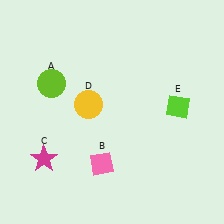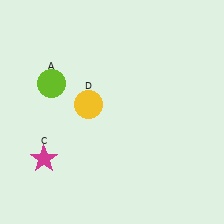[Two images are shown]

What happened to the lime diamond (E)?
The lime diamond (E) was removed in Image 2. It was in the top-right area of Image 1.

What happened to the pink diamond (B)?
The pink diamond (B) was removed in Image 2. It was in the bottom-left area of Image 1.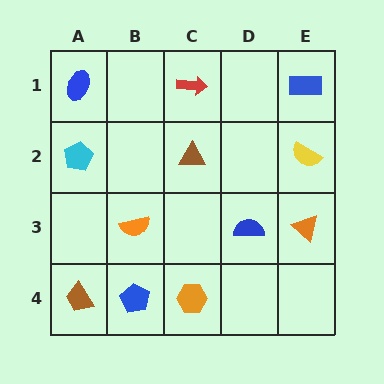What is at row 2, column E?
A yellow semicircle.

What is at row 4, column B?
A blue pentagon.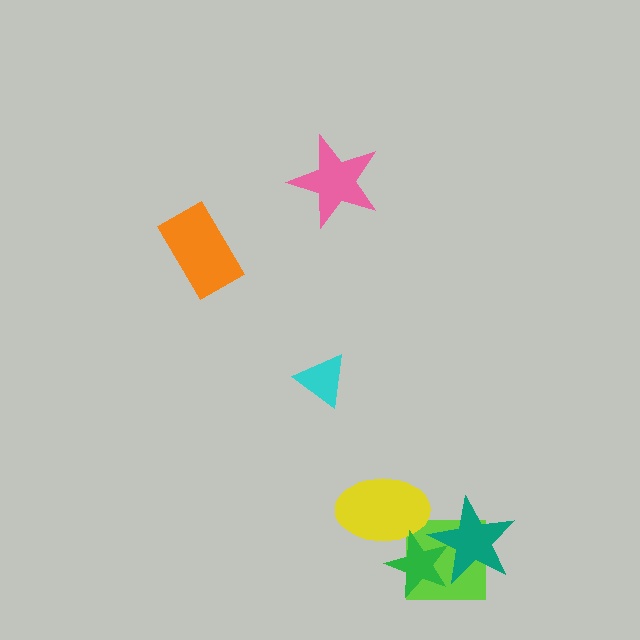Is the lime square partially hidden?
Yes, it is partially covered by another shape.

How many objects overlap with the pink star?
0 objects overlap with the pink star.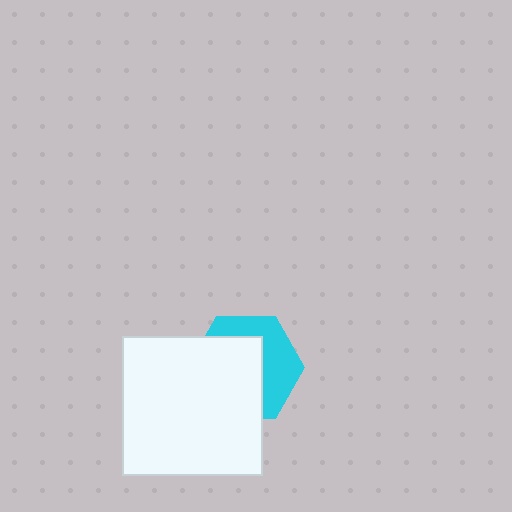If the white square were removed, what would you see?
You would see the complete cyan hexagon.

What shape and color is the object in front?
The object in front is a white square.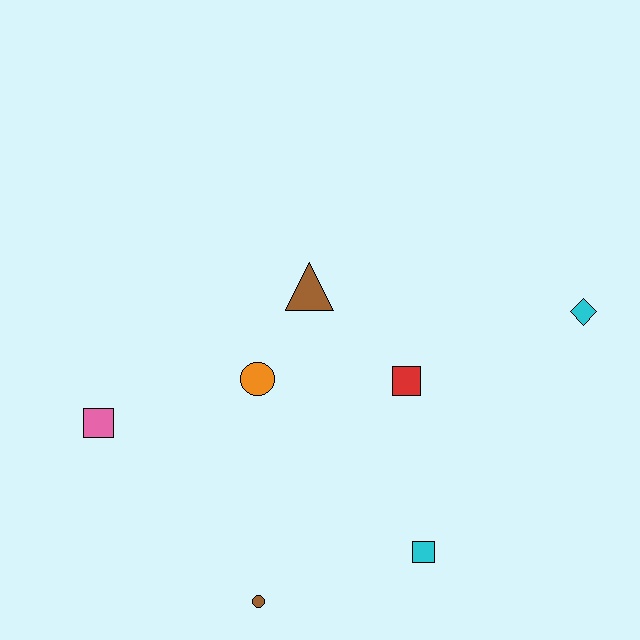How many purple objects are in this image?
There are no purple objects.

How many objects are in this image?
There are 7 objects.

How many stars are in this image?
There are no stars.